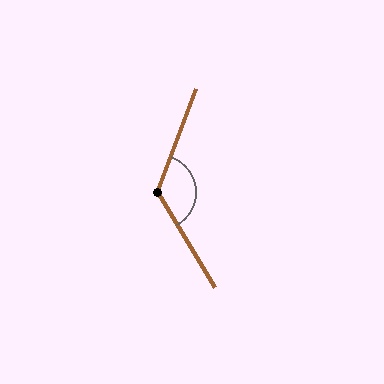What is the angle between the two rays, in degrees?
Approximately 129 degrees.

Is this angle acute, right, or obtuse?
It is obtuse.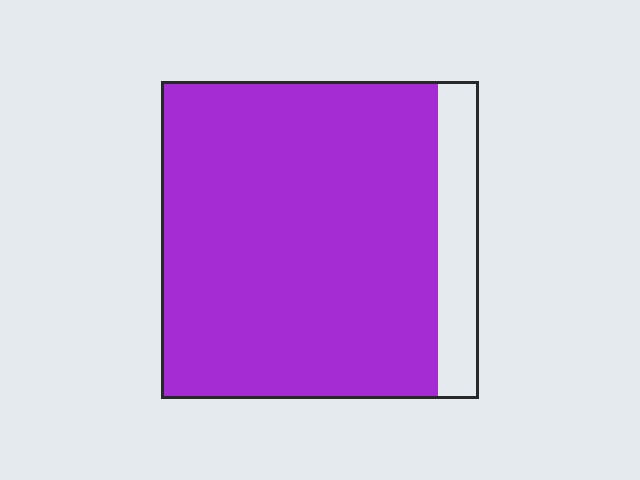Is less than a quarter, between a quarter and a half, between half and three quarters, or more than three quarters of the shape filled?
More than three quarters.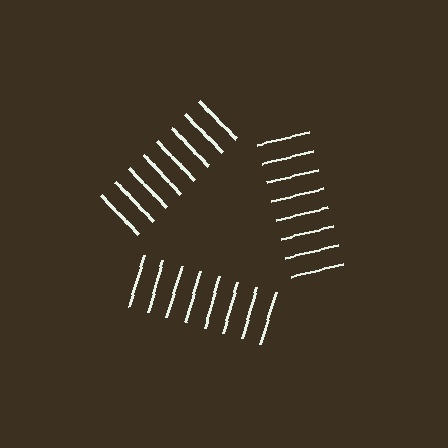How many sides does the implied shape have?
3 sides — the line-ends trace a triangle.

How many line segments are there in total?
24 — 8 along each of the 3 edges.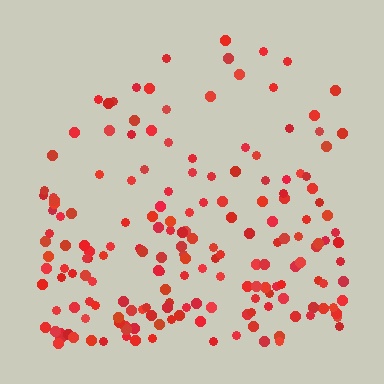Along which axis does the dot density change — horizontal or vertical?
Vertical.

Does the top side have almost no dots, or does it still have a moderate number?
Still a moderate number, just noticeably fewer than the bottom.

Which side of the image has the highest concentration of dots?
The bottom.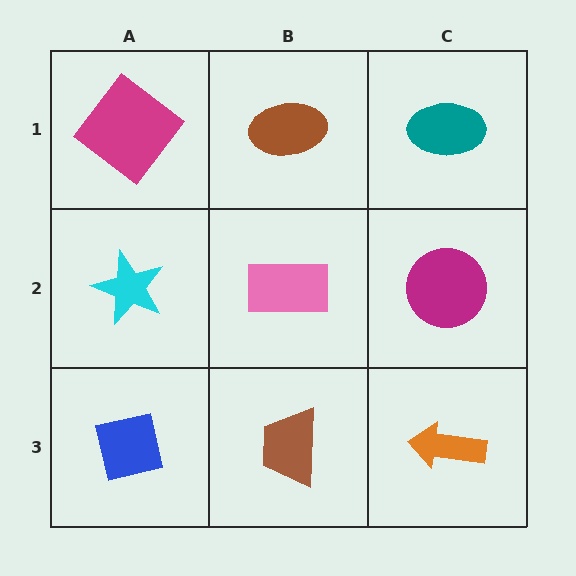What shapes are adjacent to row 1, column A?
A cyan star (row 2, column A), a brown ellipse (row 1, column B).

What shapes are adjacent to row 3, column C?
A magenta circle (row 2, column C), a brown trapezoid (row 3, column B).